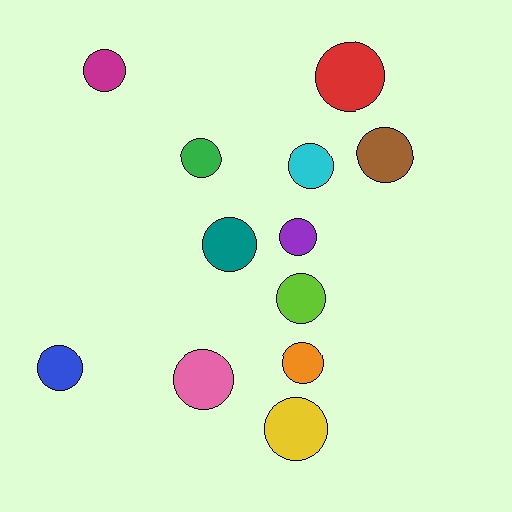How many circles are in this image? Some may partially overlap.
There are 12 circles.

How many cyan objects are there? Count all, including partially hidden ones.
There is 1 cyan object.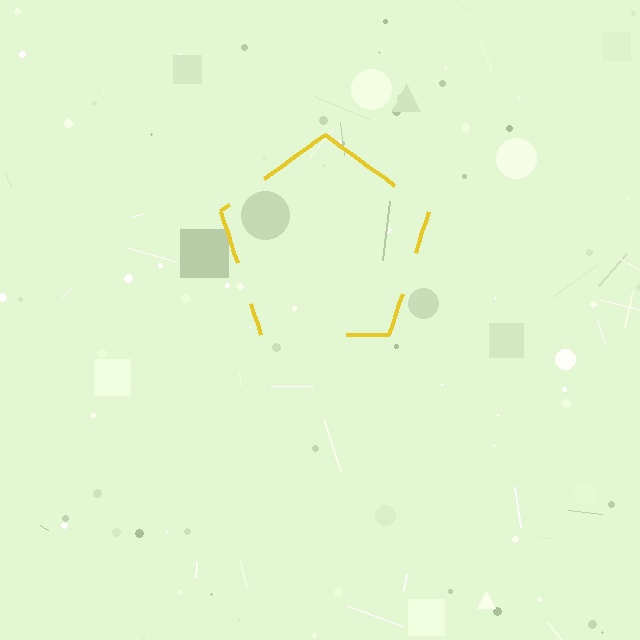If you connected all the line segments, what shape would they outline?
They would outline a pentagon.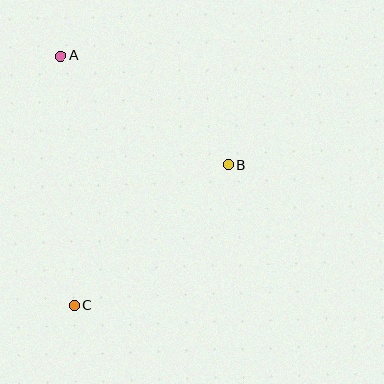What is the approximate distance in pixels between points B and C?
The distance between B and C is approximately 209 pixels.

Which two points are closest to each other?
Points A and B are closest to each other.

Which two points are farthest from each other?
Points A and C are farthest from each other.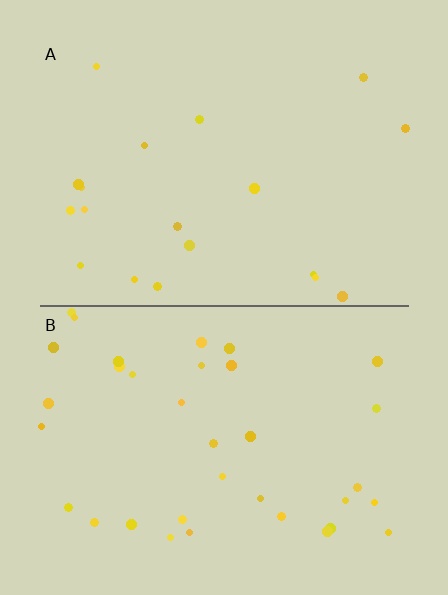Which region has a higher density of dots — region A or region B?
B (the bottom).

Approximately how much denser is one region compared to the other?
Approximately 1.9× — region B over region A.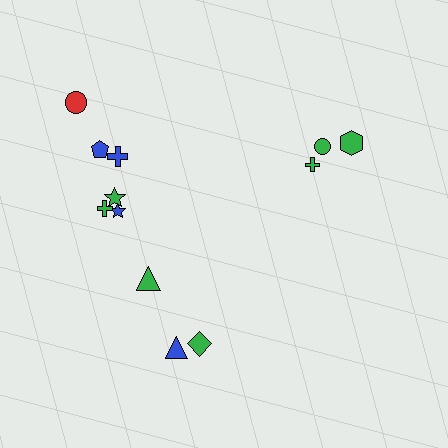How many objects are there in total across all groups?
There are 12 objects.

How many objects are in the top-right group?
There are 3 objects.